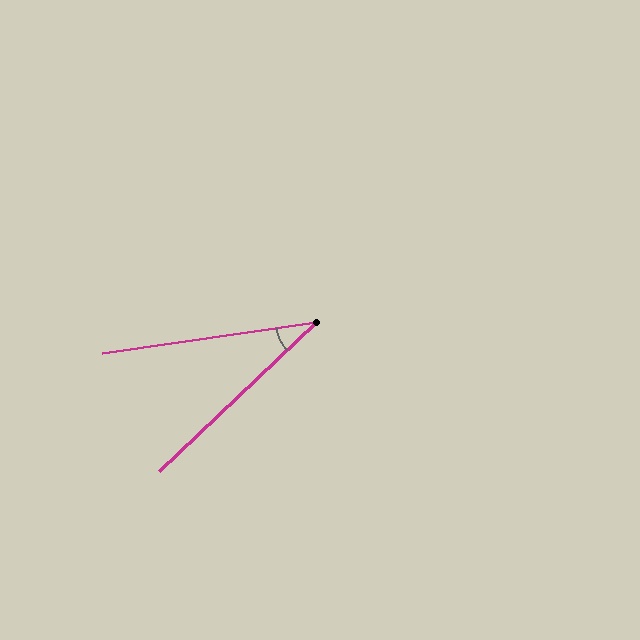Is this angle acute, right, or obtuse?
It is acute.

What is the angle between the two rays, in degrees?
Approximately 35 degrees.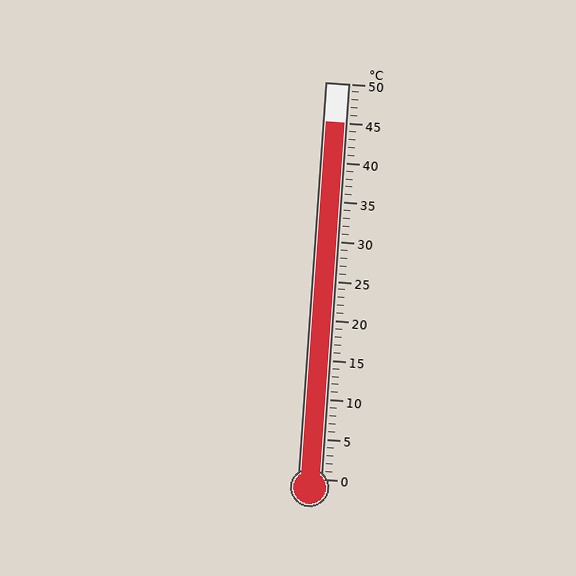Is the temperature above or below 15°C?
The temperature is above 15°C.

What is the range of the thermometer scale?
The thermometer scale ranges from 0°C to 50°C.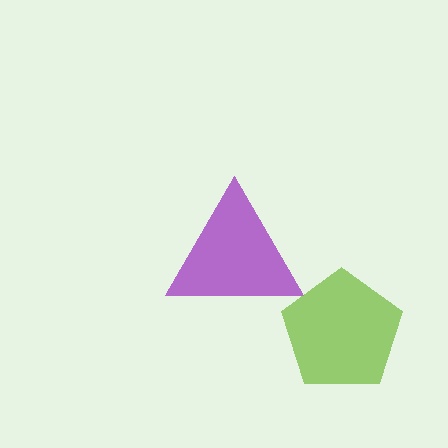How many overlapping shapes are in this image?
There are 2 overlapping shapes in the image.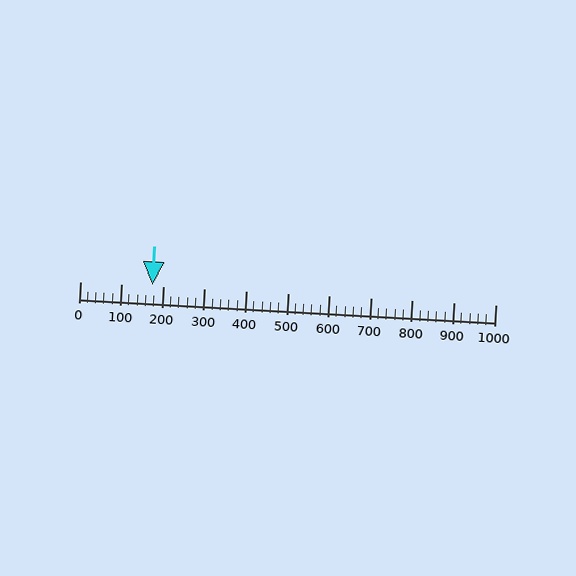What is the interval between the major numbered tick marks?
The major tick marks are spaced 100 units apart.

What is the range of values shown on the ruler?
The ruler shows values from 0 to 1000.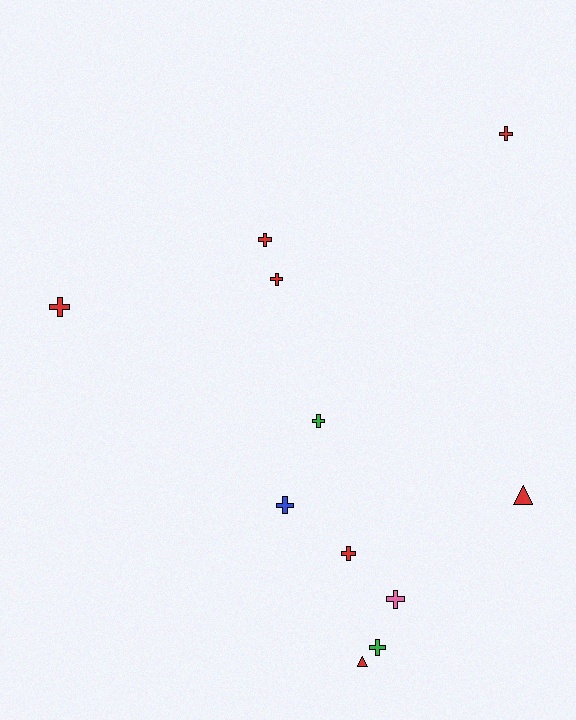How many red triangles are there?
There are 2 red triangles.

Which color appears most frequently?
Red, with 7 objects.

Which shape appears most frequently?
Cross, with 9 objects.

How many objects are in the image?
There are 11 objects.